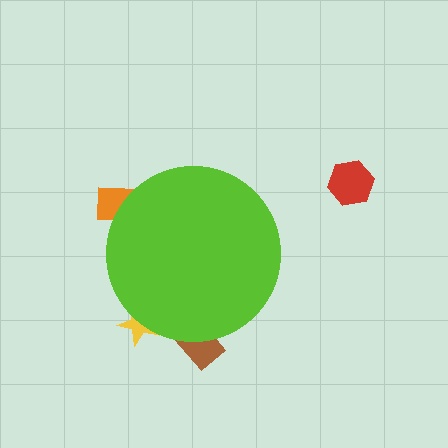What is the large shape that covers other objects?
A lime circle.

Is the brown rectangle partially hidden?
Yes, the brown rectangle is partially hidden behind the lime circle.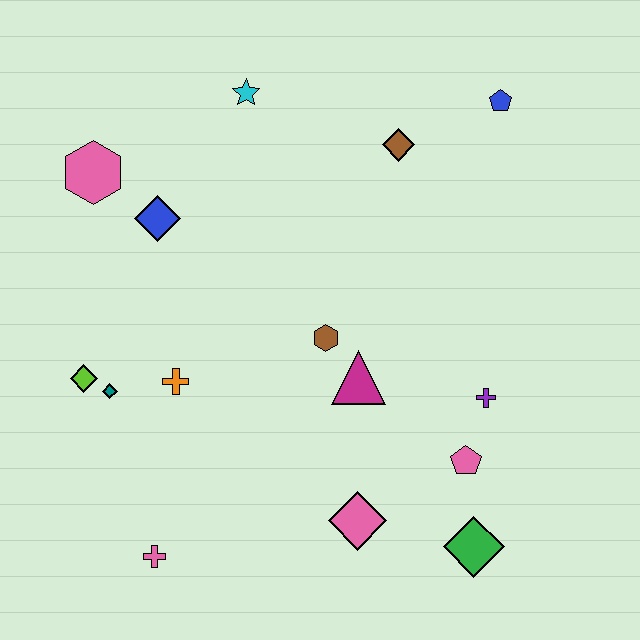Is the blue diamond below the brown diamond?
Yes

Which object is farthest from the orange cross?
The blue pentagon is farthest from the orange cross.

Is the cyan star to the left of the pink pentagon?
Yes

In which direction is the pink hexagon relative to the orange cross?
The pink hexagon is above the orange cross.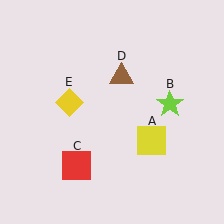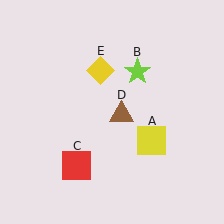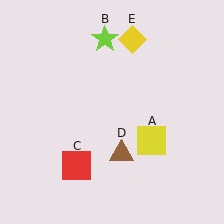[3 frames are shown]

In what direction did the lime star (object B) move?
The lime star (object B) moved up and to the left.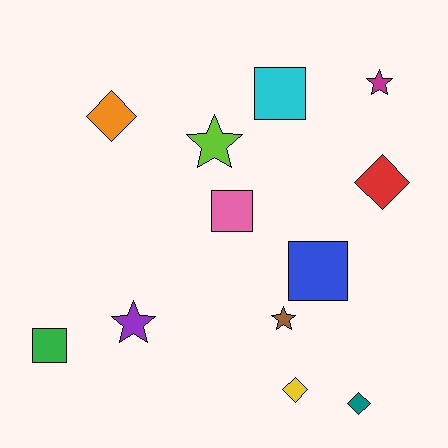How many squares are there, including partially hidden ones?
There are 4 squares.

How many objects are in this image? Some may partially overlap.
There are 12 objects.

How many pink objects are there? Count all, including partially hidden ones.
There is 1 pink object.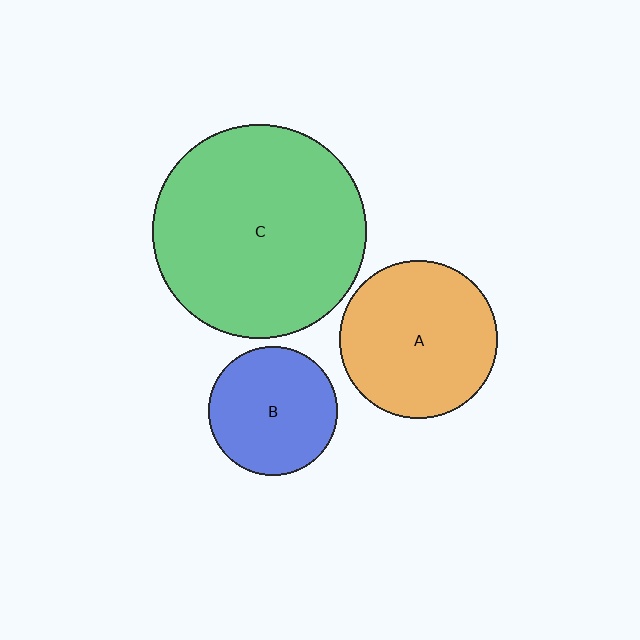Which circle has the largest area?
Circle C (green).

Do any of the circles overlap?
No, none of the circles overlap.